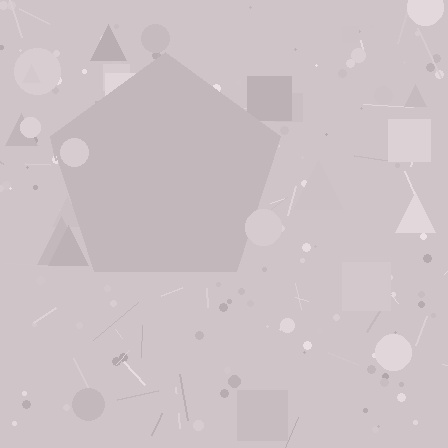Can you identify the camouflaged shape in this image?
The camouflaged shape is a pentagon.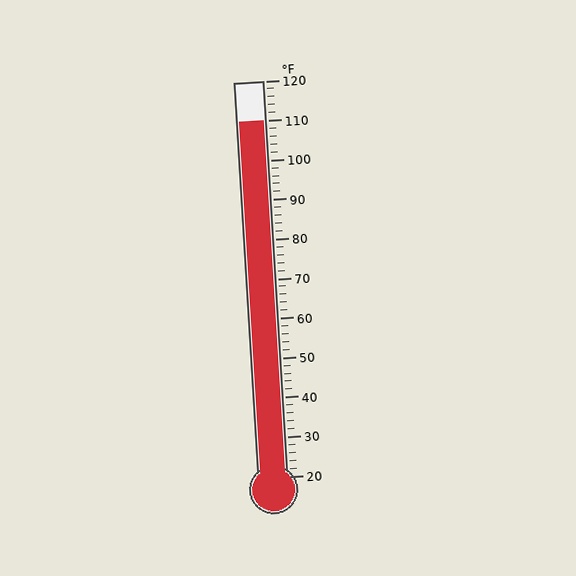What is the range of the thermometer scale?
The thermometer scale ranges from 20°F to 120°F.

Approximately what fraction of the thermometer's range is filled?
The thermometer is filled to approximately 90% of its range.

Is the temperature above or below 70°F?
The temperature is above 70°F.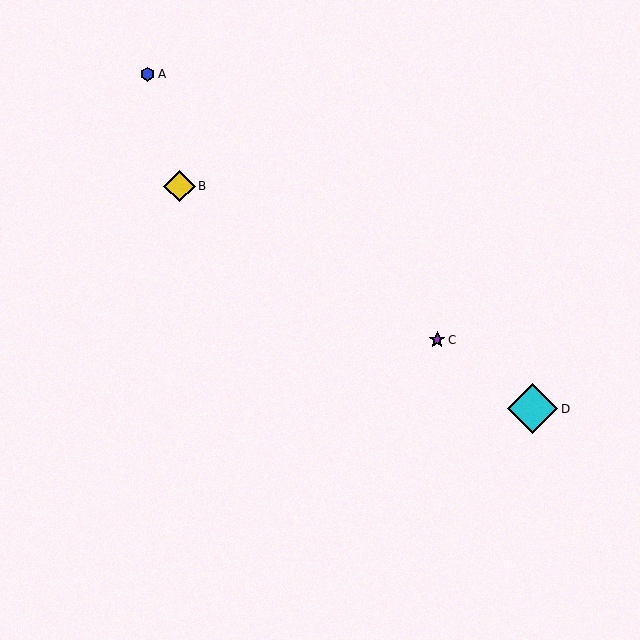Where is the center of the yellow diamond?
The center of the yellow diamond is at (179, 186).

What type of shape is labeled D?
Shape D is a cyan diamond.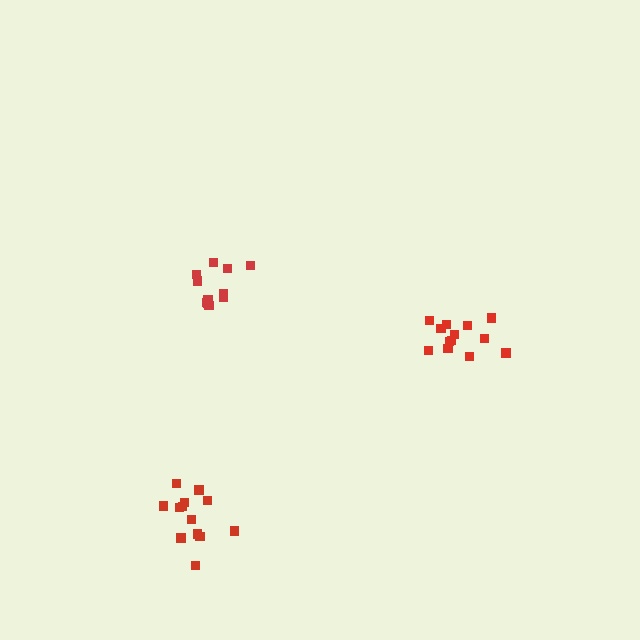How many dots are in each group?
Group 1: 12 dots, Group 2: 13 dots, Group 3: 13 dots (38 total).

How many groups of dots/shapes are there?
There are 3 groups.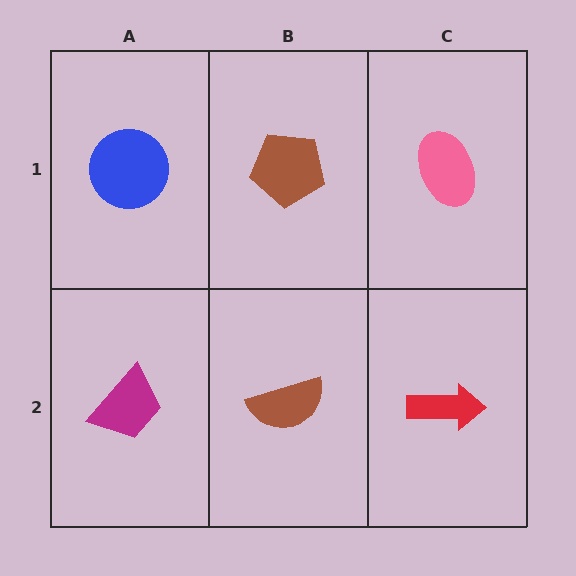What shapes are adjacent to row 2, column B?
A brown pentagon (row 1, column B), a magenta trapezoid (row 2, column A), a red arrow (row 2, column C).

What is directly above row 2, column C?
A pink ellipse.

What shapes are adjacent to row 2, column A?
A blue circle (row 1, column A), a brown semicircle (row 2, column B).